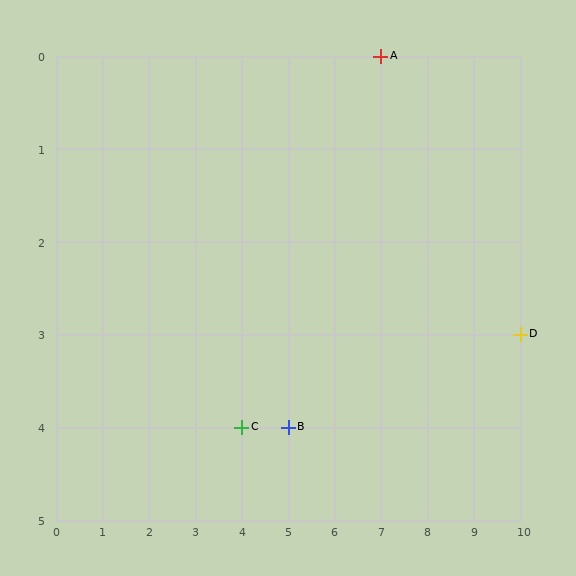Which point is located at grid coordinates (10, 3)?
Point D is at (10, 3).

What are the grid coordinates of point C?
Point C is at grid coordinates (4, 4).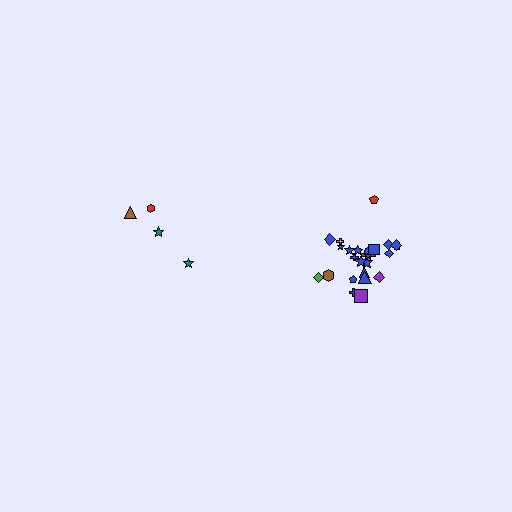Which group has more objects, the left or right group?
The right group.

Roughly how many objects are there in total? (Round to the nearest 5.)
Roughly 30 objects in total.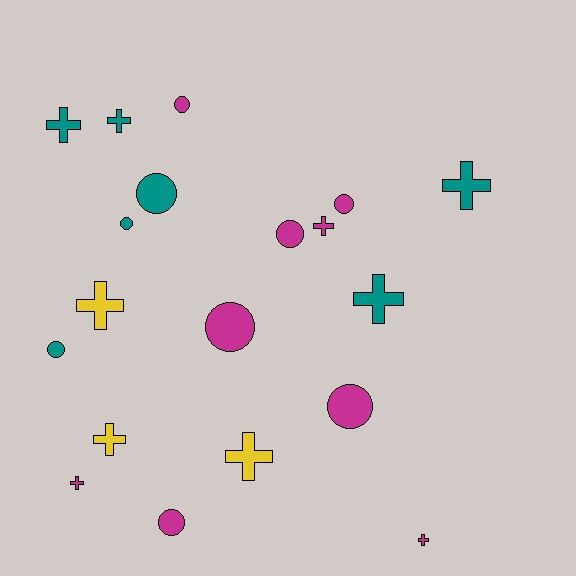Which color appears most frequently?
Magenta, with 9 objects.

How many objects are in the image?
There are 19 objects.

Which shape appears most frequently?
Cross, with 10 objects.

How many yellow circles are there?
There are no yellow circles.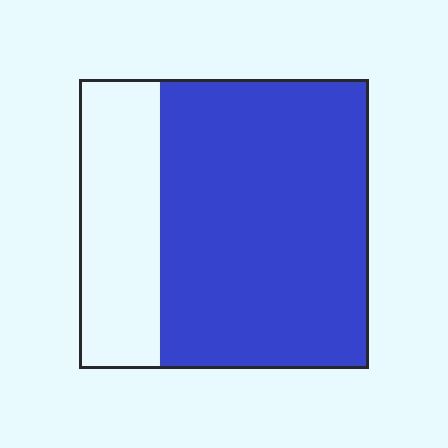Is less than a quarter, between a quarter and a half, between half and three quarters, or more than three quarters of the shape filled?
Between half and three quarters.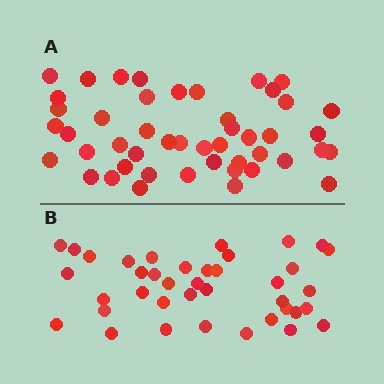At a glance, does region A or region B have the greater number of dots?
Region A (the top region) has more dots.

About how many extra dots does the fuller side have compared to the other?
Region A has roughly 8 or so more dots than region B.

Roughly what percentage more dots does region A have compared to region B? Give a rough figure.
About 20% more.